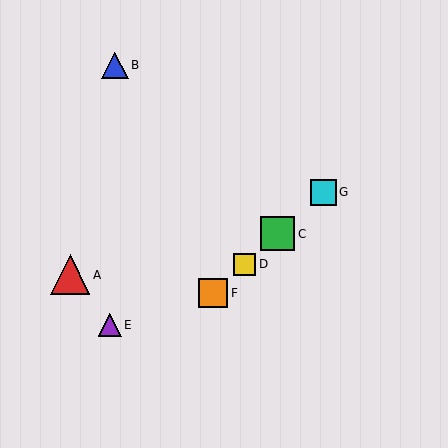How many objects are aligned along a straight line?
4 objects (C, D, F, G) are aligned along a straight line.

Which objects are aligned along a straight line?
Objects C, D, F, G are aligned along a straight line.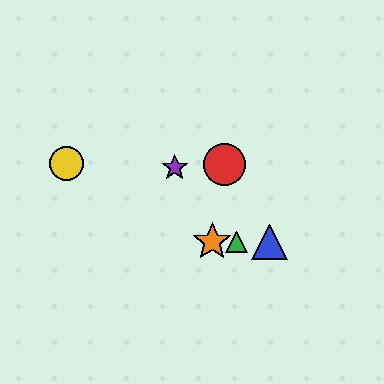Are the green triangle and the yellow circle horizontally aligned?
No, the green triangle is at y≈242 and the yellow circle is at y≈163.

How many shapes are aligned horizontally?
3 shapes (the blue triangle, the green triangle, the orange star) are aligned horizontally.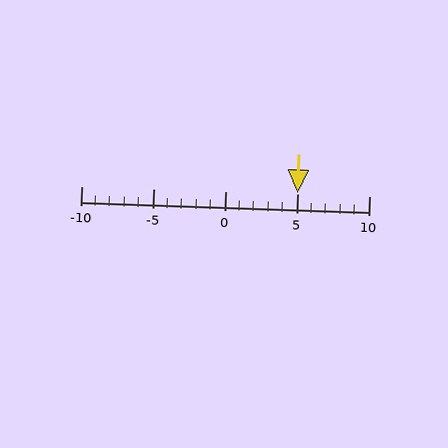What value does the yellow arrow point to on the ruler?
The yellow arrow points to approximately 5.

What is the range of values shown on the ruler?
The ruler shows values from -10 to 10.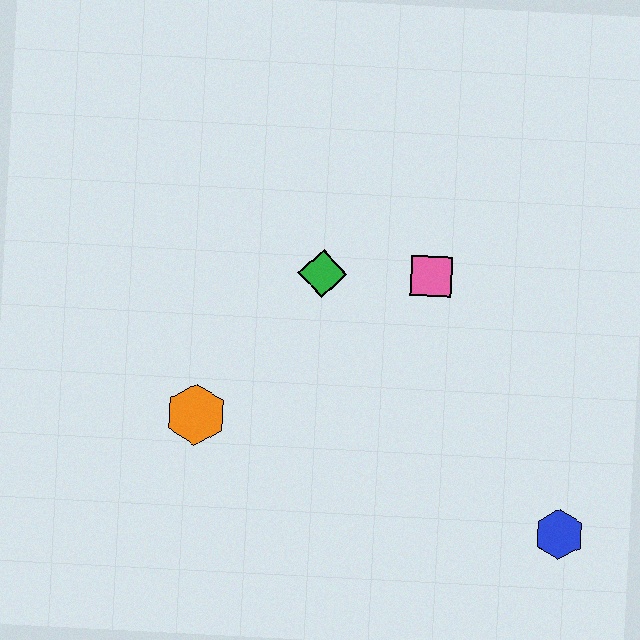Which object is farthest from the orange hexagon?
The blue hexagon is farthest from the orange hexagon.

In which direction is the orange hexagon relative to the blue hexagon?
The orange hexagon is to the left of the blue hexagon.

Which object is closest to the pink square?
The green diamond is closest to the pink square.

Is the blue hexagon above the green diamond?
No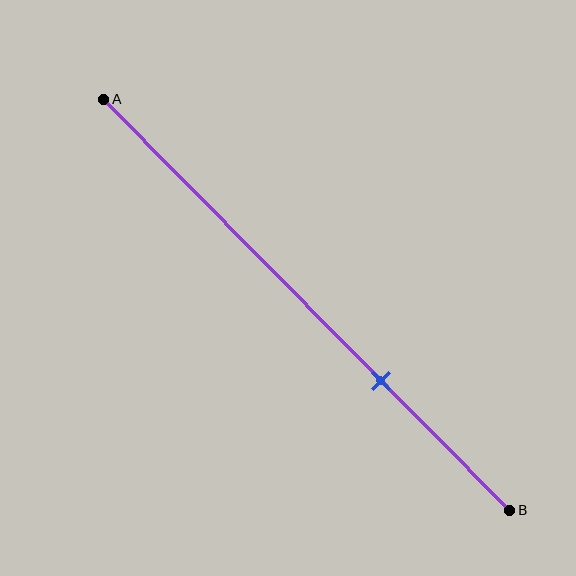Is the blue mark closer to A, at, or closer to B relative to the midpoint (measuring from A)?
The blue mark is closer to point B than the midpoint of segment AB.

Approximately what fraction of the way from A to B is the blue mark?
The blue mark is approximately 70% of the way from A to B.